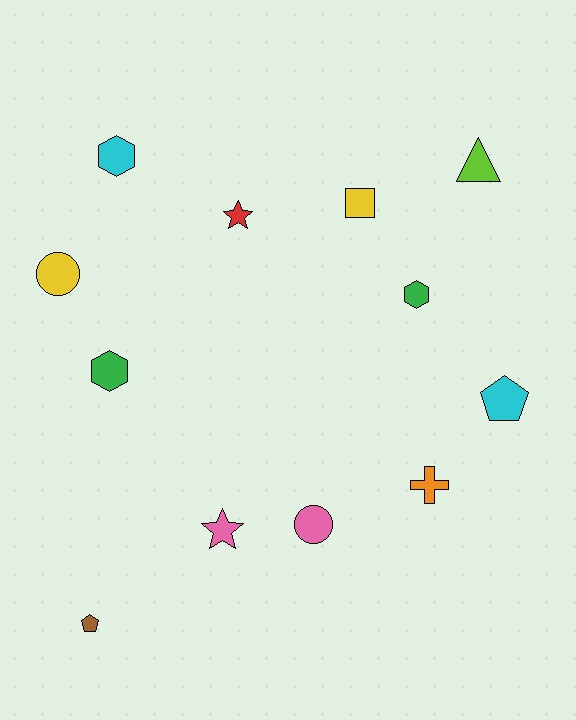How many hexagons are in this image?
There are 3 hexagons.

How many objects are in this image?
There are 12 objects.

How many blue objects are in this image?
There are no blue objects.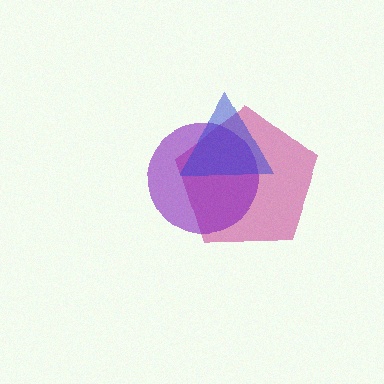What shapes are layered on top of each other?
The layered shapes are: a magenta pentagon, a purple circle, a blue triangle.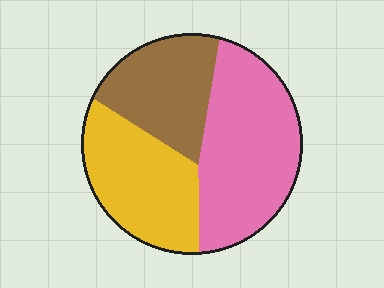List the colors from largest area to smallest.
From largest to smallest: pink, yellow, brown.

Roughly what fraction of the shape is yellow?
Yellow takes up about one third (1/3) of the shape.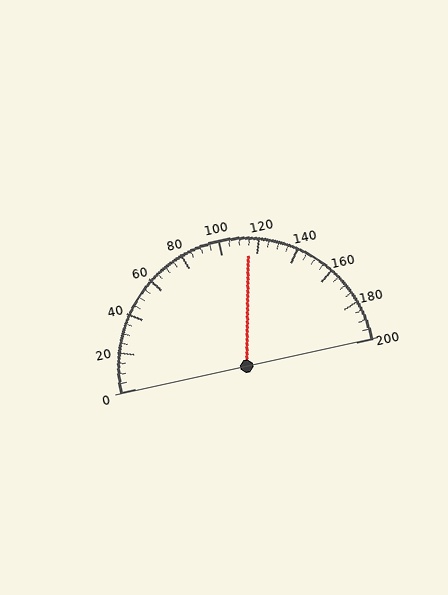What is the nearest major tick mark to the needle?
The nearest major tick mark is 120.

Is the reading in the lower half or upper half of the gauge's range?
The reading is in the upper half of the range (0 to 200).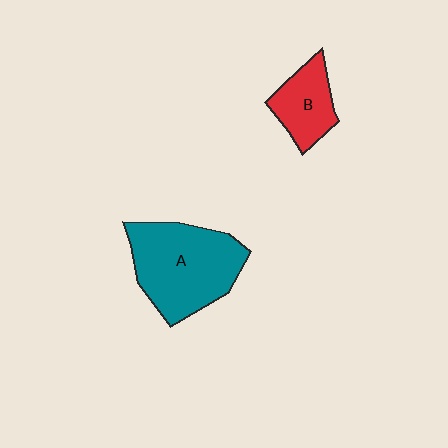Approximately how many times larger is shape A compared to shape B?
Approximately 2.1 times.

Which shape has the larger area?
Shape A (teal).